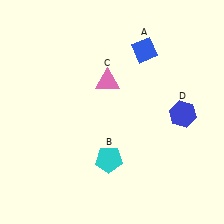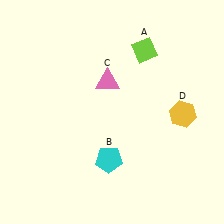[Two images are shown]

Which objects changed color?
A changed from blue to lime. D changed from blue to yellow.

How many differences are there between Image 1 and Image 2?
There are 2 differences between the two images.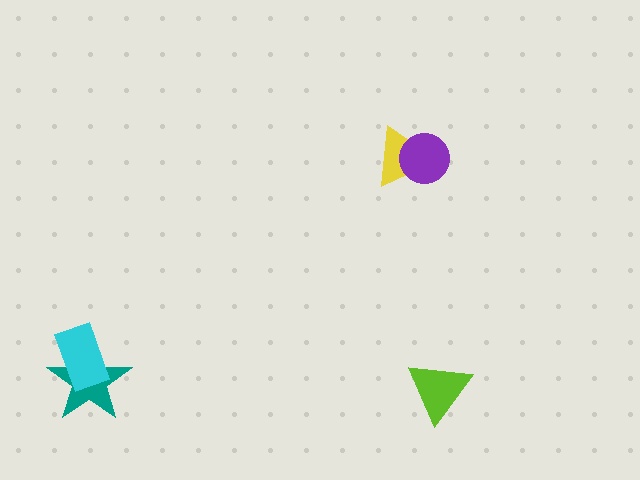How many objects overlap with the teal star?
1 object overlaps with the teal star.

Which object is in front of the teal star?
The cyan rectangle is in front of the teal star.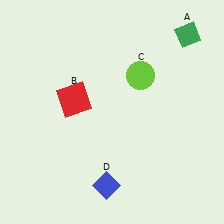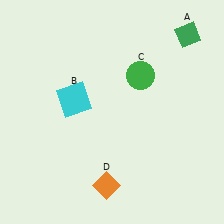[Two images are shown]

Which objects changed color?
B changed from red to cyan. C changed from lime to green. D changed from blue to orange.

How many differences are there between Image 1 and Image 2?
There are 3 differences between the two images.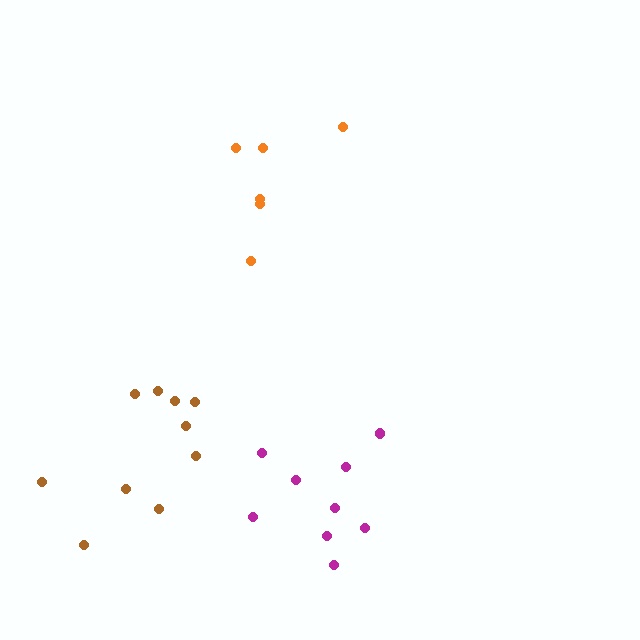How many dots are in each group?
Group 1: 10 dots, Group 2: 6 dots, Group 3: 9 dots (25 total).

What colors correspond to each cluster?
The clusters are colored: brown, orange, magenta.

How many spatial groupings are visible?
There are 3 spatial groupings.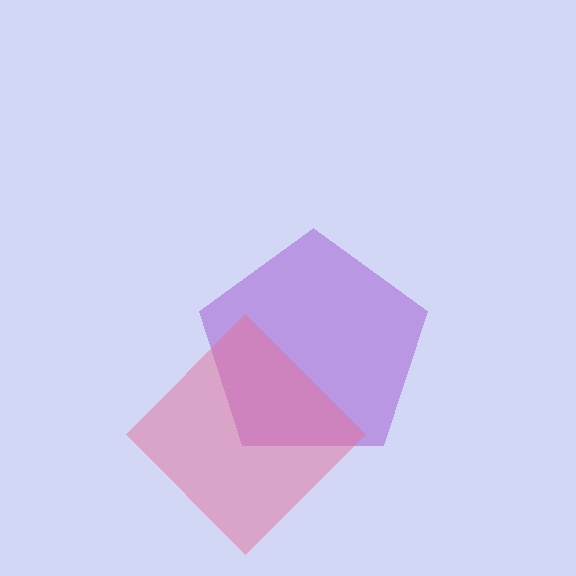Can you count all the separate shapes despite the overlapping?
Yes, there are 2 separate shapes.